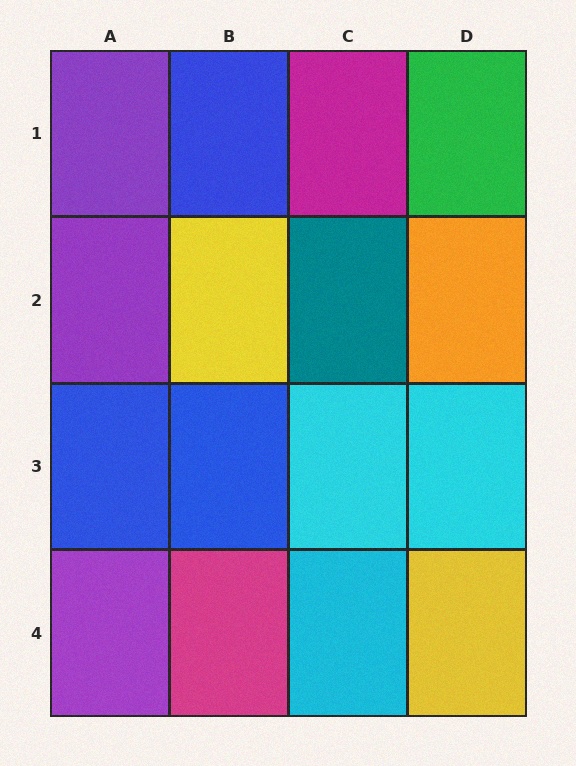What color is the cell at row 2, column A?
Purple.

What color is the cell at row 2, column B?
Yellow.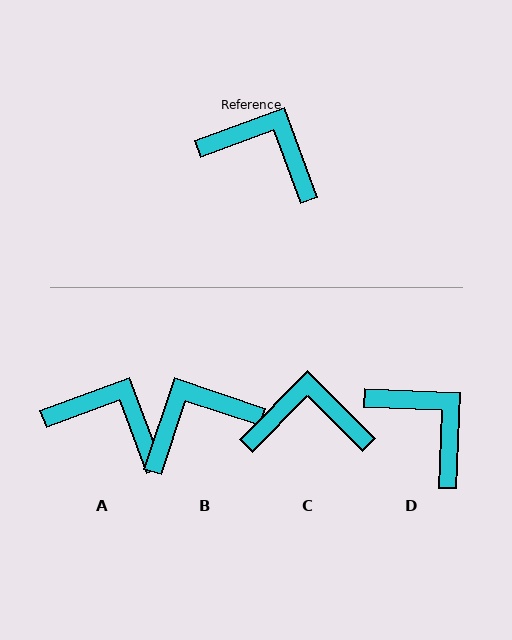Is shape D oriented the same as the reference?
No, it is off by about 23 degrees.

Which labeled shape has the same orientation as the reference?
A.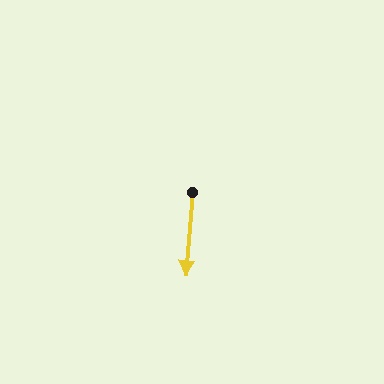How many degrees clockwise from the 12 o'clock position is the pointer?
Approximately 185 degrees.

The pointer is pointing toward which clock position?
Roughly 6 o'clock.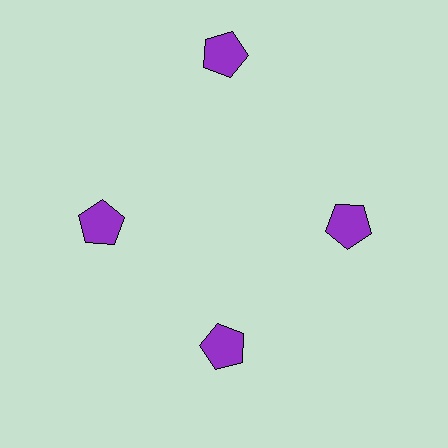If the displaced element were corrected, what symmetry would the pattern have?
It would have 4-fold rotational symmetry — the pattern would map onto itself every 90 degrees.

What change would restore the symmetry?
The symmetry would be restored by moving it inward, back onto the ring so that all 4 pentagons sit at equal angles and equal distance from the center.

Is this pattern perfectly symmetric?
No. The 4 purple pentagons are arranged in a ring, but one element near the 12 o'clock position is pushed outward from the center, breaking the 4-fold rotational symmetry.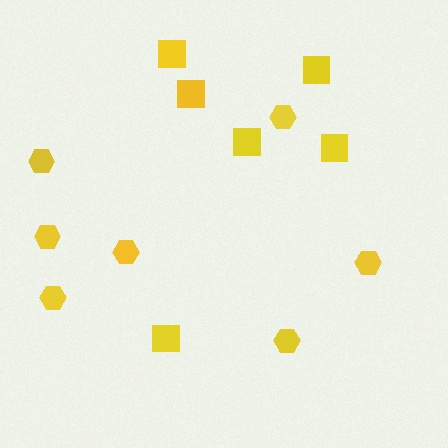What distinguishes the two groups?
There are 2 groups: one group of hexagons (7) and one group of squares (6).